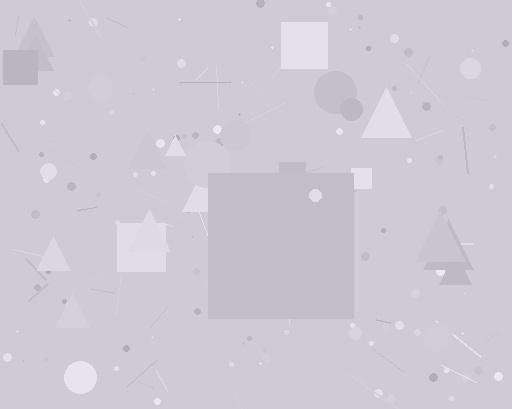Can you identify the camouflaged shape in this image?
The camouflaged shape is a square.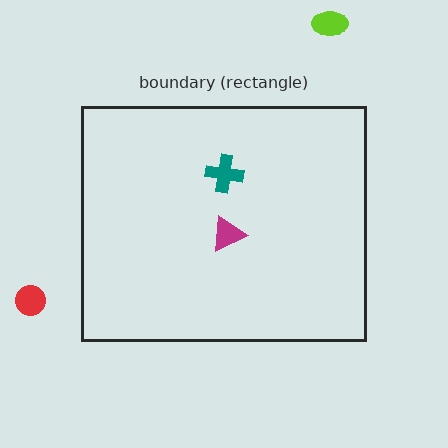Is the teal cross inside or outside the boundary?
Inside.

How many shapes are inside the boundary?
2 inside, 2 outside.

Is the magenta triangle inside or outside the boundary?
Inside.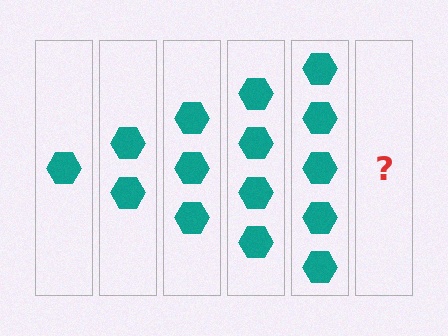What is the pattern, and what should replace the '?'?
The pattern is that each step adds one more hexagon. The '?' should be 6 hexagons.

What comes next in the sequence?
The next element should be 6 hexagons.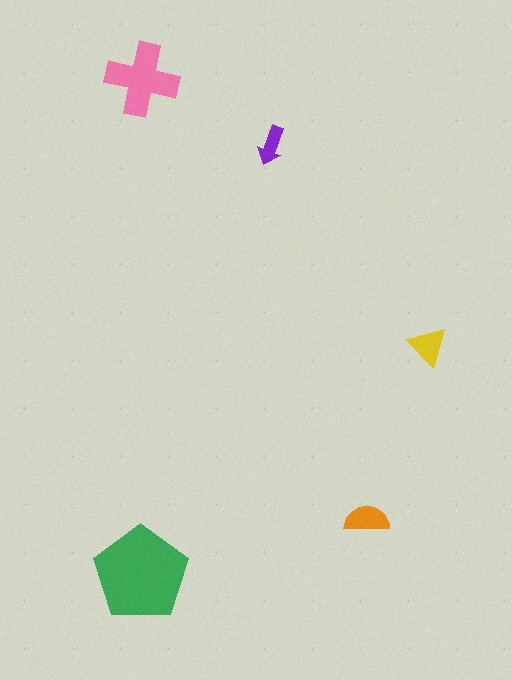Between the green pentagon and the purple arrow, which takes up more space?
The green pentagon.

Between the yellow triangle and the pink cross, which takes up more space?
The pink cross.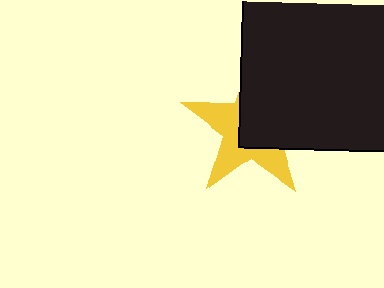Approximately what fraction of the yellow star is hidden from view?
Roughly 53% of the yellow star is hidden behind the black rectangle.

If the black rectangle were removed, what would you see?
You would see the complete yellow star.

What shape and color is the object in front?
The object in front is a black rectangle.